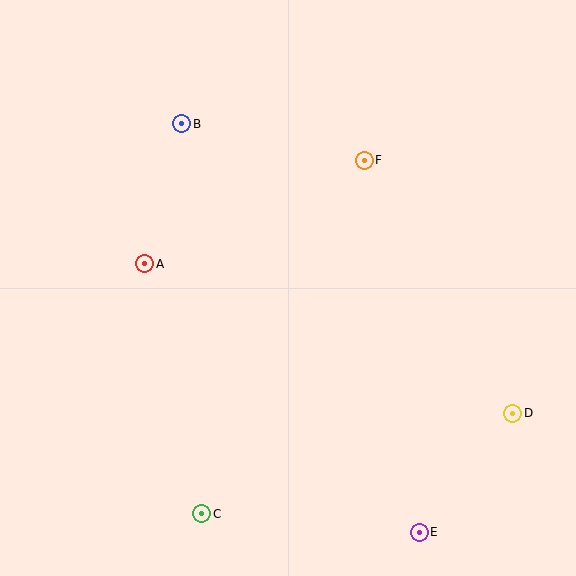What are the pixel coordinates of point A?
Point A is at (145, 264).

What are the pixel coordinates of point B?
Point B is at (182, 124).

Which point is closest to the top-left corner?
Point B is closest to the top-left corner.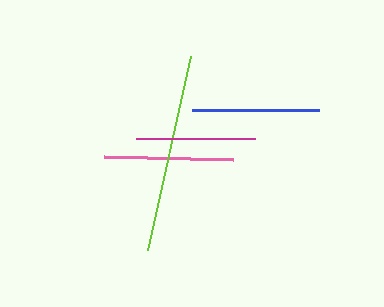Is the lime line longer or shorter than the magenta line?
The lime line is longer than the magenta line.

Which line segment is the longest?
The lime line is the longest at approximately 199 pixels.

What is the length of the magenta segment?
The magenta segment is approximately 120 pixels long.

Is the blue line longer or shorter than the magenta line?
The blue line is longer than the magenta line.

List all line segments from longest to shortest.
From longest to shortest: lime, pink, blue, magenta.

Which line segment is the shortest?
The magenta line is the shortest at approximately 120 pixels.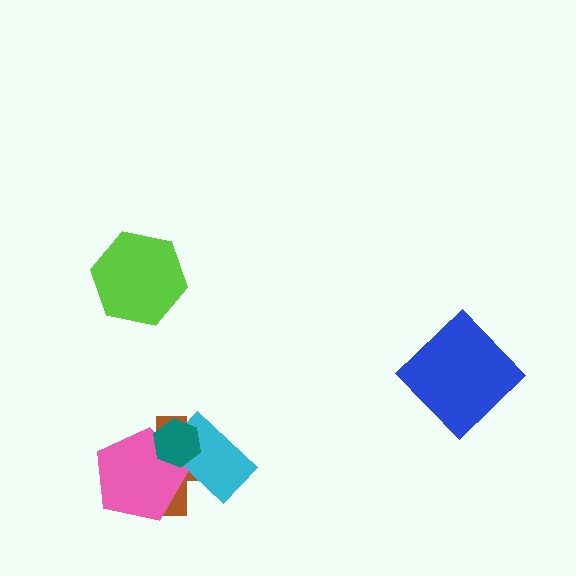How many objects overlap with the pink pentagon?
3 objects overlap with the pink pentagon.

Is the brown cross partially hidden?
Yes, it is partially covered by another shape.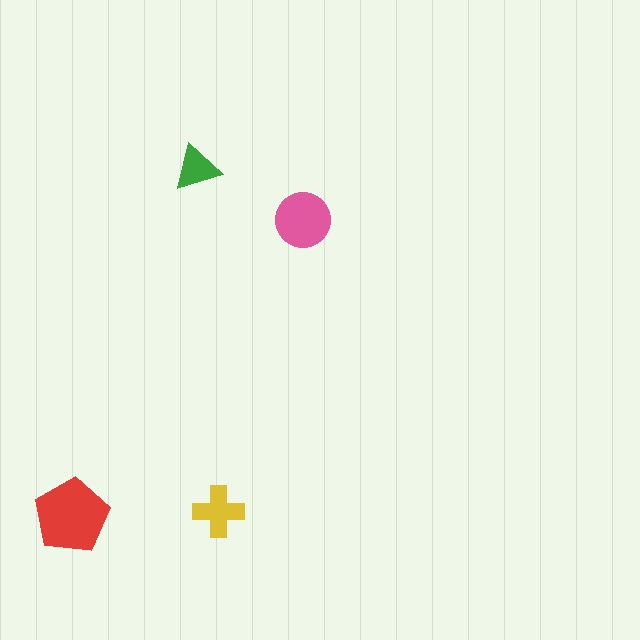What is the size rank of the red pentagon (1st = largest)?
1st.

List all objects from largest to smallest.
The red pentagon, the pink circle, the yellow cross, the green triangle.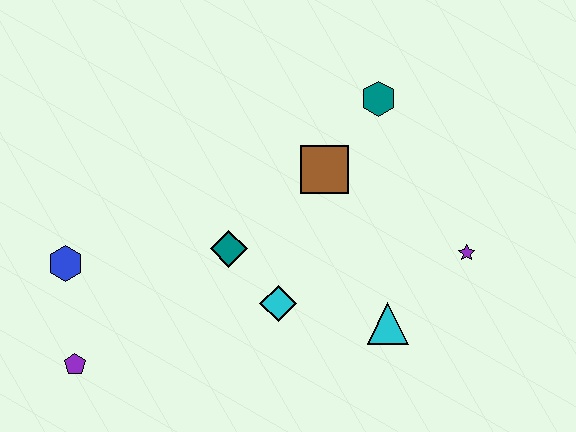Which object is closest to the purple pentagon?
The blue hexagon is closest to the purple pentagon.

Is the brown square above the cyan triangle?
Yes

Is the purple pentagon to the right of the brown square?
No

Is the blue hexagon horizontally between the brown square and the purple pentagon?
No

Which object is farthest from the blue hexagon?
The purple star is farthest from the blue hexagon.